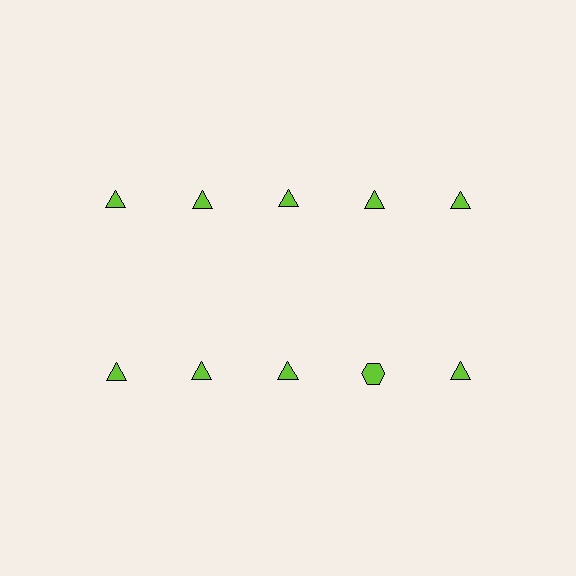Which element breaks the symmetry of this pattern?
The lime hexagon in the second row, second from right column breaks the symmetry. All other shapes are lime triangles.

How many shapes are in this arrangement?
There are 10 shapes arranged in a grid pattern.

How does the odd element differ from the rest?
It has a different shape: hexagon instead of triangle.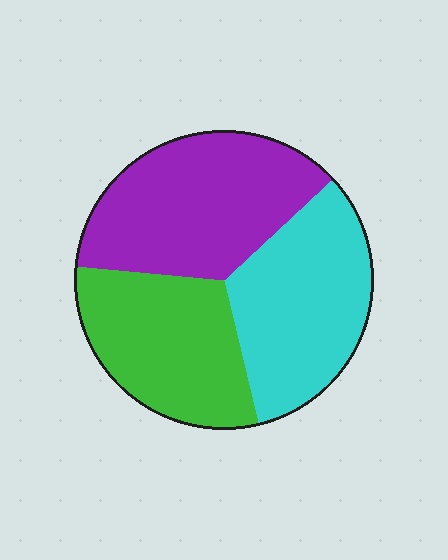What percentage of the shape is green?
Green covers 30% of the shape.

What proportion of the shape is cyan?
Cyan covers about 35% of the shape.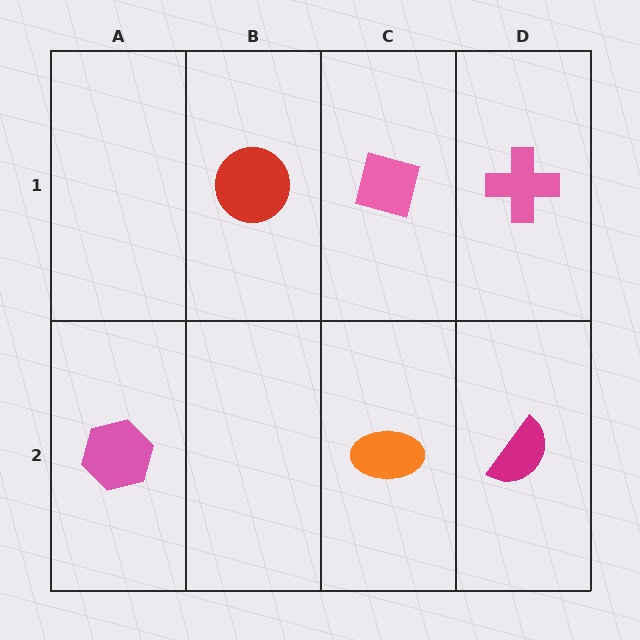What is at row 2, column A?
A pink hexagon.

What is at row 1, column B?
A red circle.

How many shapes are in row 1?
3 shapes.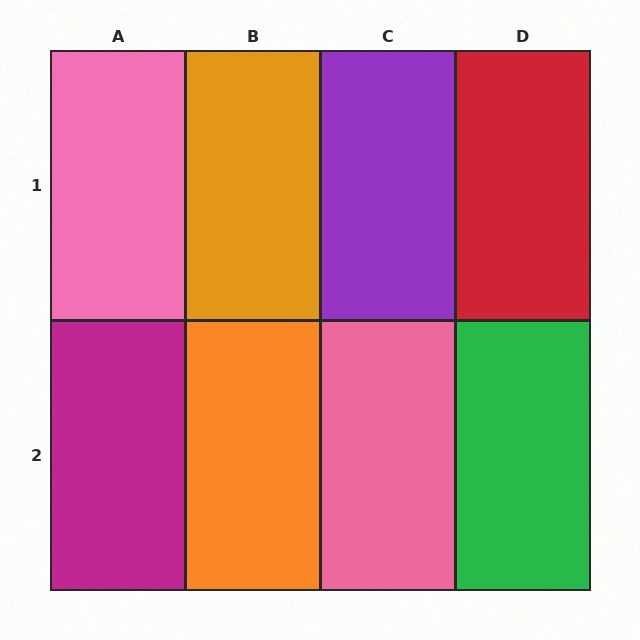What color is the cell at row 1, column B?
Orange.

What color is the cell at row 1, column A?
Pink.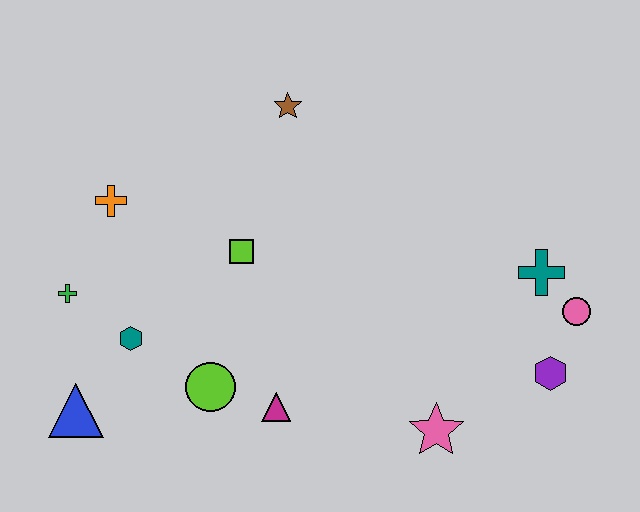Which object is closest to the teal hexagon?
The green cross is closest to the teal hexagon.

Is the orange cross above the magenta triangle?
Yes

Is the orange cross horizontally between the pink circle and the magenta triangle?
No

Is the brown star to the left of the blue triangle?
No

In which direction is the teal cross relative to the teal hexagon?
The teal cross is to the right of the teal hexagon.